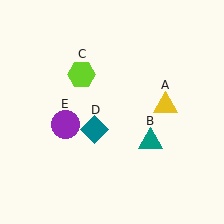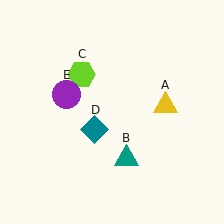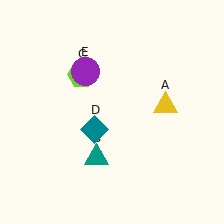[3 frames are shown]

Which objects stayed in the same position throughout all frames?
Yellow triangle (object A) and lime hexagon (object C) and teal diamond (object D) remained stationary.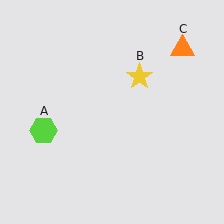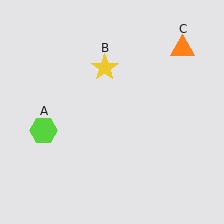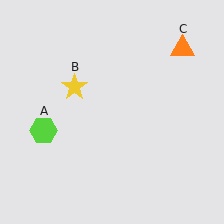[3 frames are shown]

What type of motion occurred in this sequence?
The yellow star (object B) rotated counterclockwise around the center of the scene.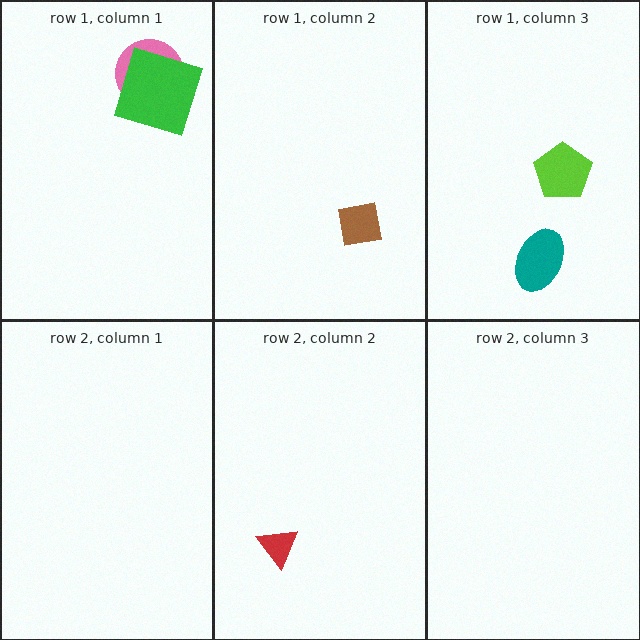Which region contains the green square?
The row 1, column 1 region.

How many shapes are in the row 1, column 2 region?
1.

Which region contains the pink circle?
The row 1, column 1 region.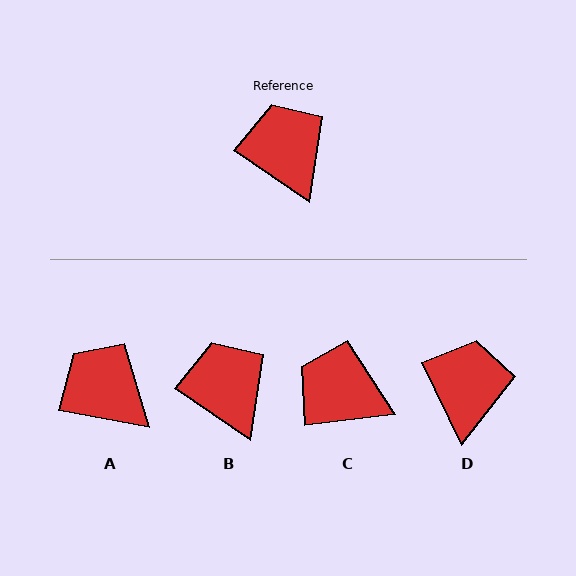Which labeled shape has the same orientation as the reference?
B.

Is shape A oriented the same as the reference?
No, it is off by about 25 degrees.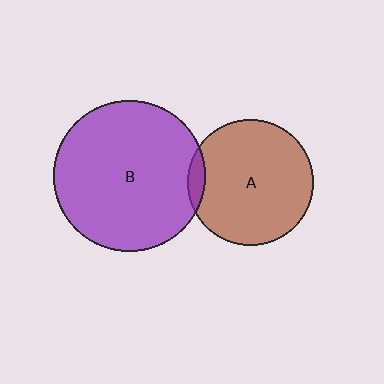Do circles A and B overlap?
Yes.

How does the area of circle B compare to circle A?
Approximately 1.4 times.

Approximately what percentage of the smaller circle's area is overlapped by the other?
Approximately 5%.